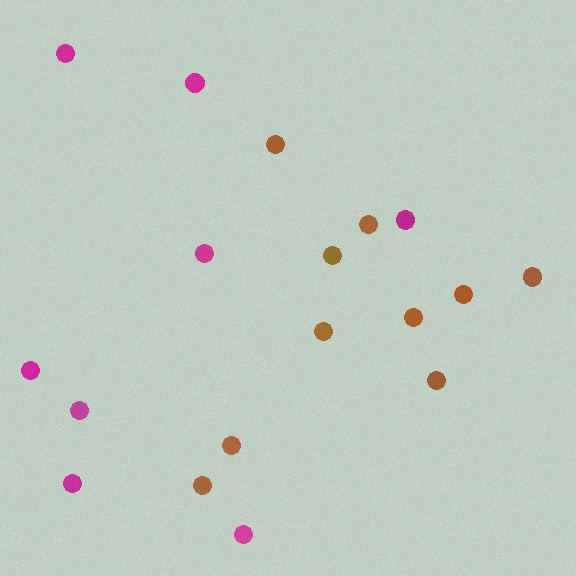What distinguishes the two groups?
There are 2 groups: one group of brown circles (10) and one group of magenta circles (8).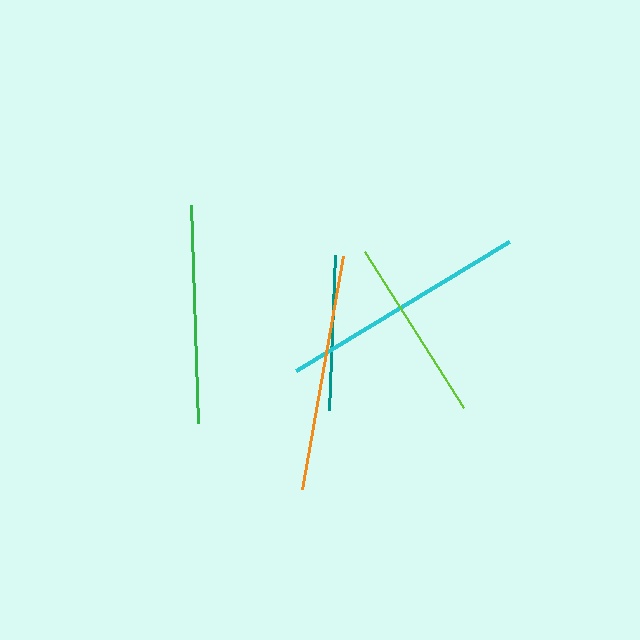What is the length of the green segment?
The green segment is approximately 217 pixels long.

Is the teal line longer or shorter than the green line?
The green line is longer than the teal line.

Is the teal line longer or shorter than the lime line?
The lime line is longer than the teal line.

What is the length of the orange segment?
The orange segment is approximately 237 pixels long.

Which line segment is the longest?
The cyan line is the longest at approximately 250 pixels.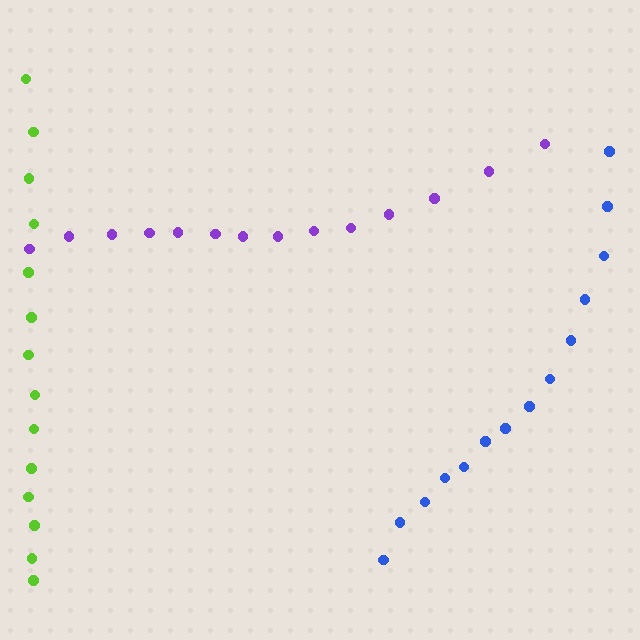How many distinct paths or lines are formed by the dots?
There are 3 distinct paths.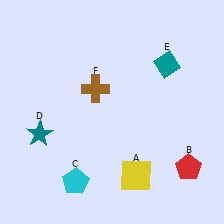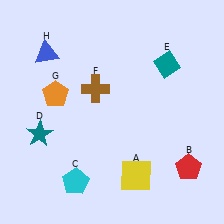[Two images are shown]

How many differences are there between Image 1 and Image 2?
There are 2 differences between the two images.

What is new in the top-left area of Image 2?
An orange pentagon (G) was added in the top-left area of Image 2.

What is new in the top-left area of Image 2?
A blue triangle (H) was added in the top-left area of Image 2.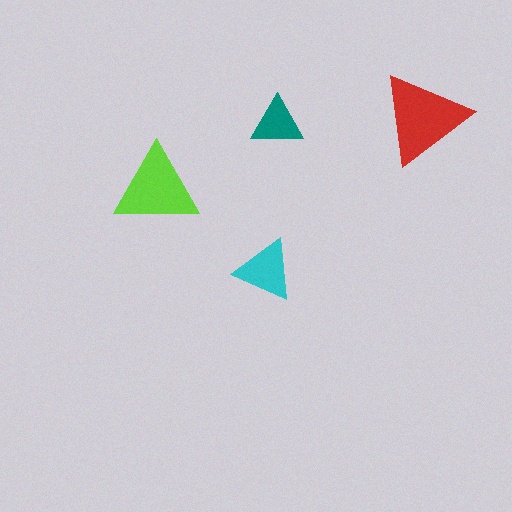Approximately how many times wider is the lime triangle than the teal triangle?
About 1.5 times wider.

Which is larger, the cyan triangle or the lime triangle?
The lime one.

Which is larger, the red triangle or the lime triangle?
The red one.